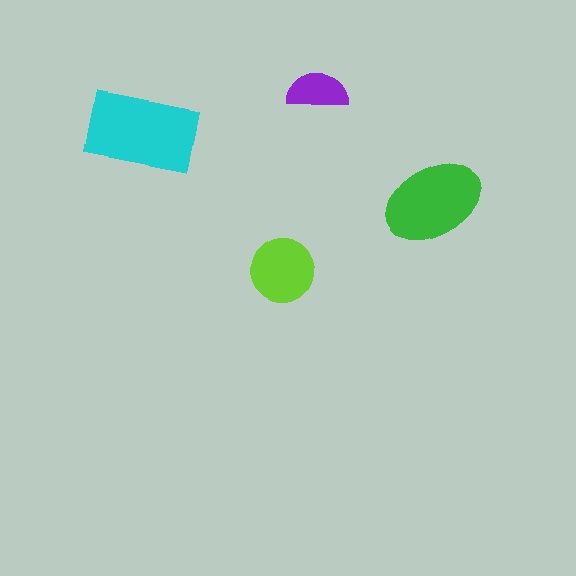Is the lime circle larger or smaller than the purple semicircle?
Larger.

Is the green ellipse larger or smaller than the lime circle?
Larger.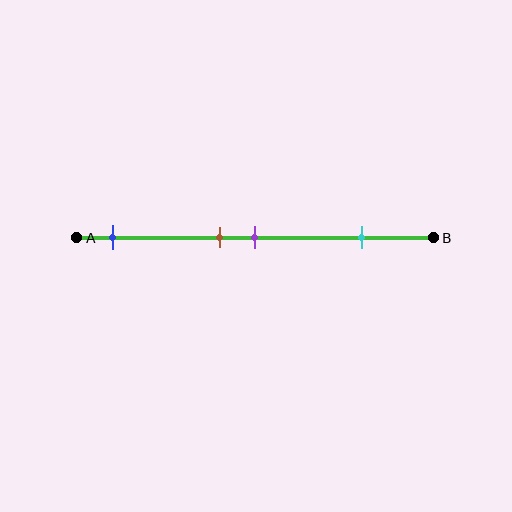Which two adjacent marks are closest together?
The brown and purple marks are the closest adjacent pair.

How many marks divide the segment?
There are 4 marks dividing the segment.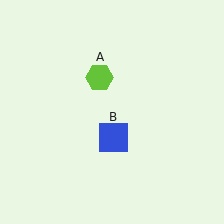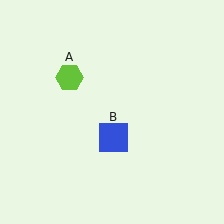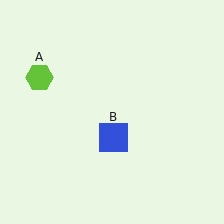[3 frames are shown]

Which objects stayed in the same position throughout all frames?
Blue square (object B) remained stationary.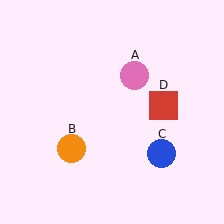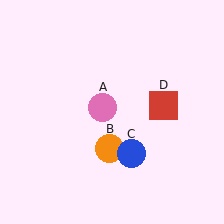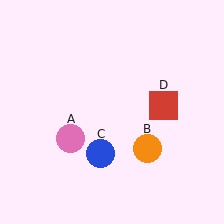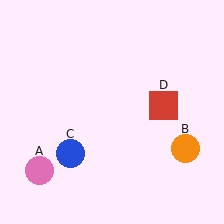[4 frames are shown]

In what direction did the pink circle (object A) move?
The pink circle (object A) moved down and to the left.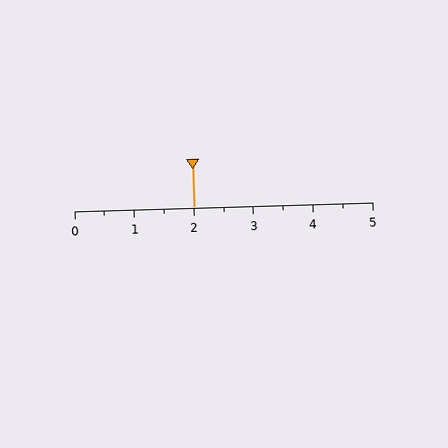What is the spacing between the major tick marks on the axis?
The major ticks are spaced 1 apart.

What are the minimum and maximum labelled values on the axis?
The axis runs from 0 to 5.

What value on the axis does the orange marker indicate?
The marker indicates approximately 2.